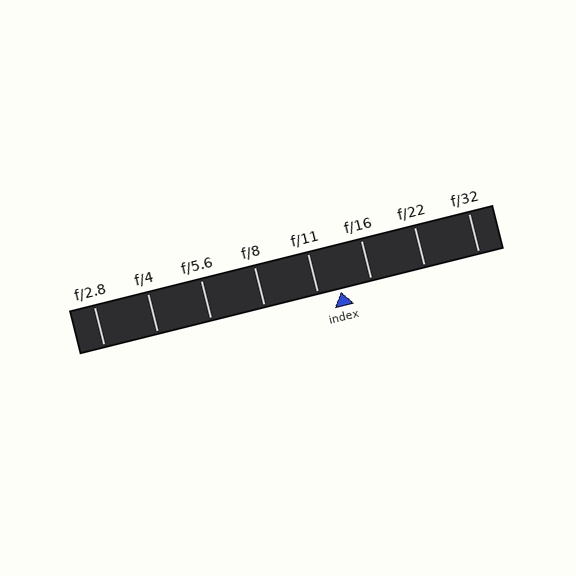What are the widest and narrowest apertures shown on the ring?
The widest aperture shown is f/2.8 and the narrowest is f/32.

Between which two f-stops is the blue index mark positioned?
The index mark is between f/11 and f/16.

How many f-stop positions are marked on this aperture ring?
There are 8 f-stop positions marked.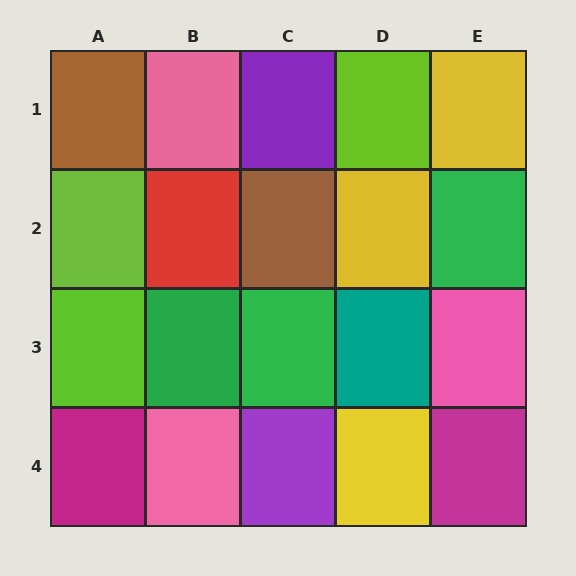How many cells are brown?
2 cells are brown.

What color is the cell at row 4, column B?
Pink.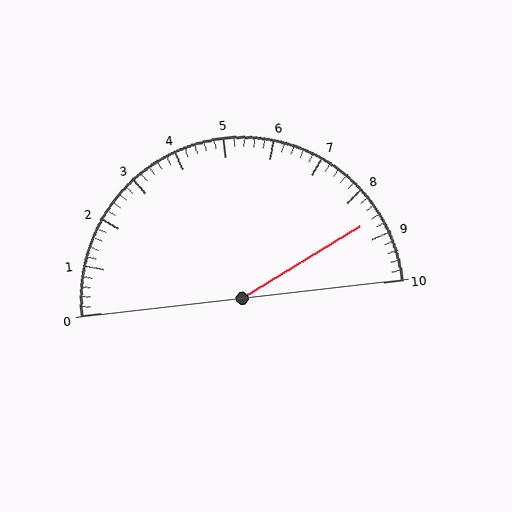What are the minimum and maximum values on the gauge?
The gauge ranges from 0 to 10.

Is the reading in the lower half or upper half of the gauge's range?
The reading is in the upper half of the range (0 to 10).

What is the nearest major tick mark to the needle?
The nearest major tick mark is 9.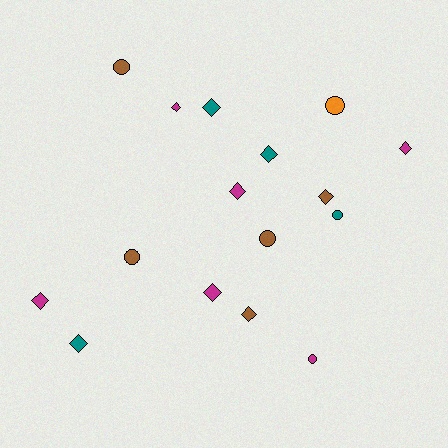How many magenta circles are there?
There is 1 magenta circle.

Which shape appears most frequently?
Diamond, with 10 objects.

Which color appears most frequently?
Magenta, with 6 objects.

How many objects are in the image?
There are 16 objects.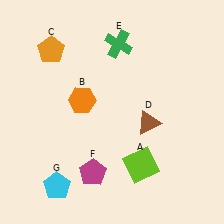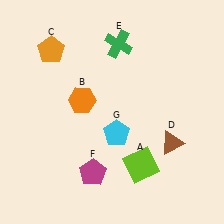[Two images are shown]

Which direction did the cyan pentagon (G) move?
The cyan pentagon (G) moved right.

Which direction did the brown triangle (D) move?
The brown triangle (D) moved right.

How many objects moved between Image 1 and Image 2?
2 objects moved between the two images.